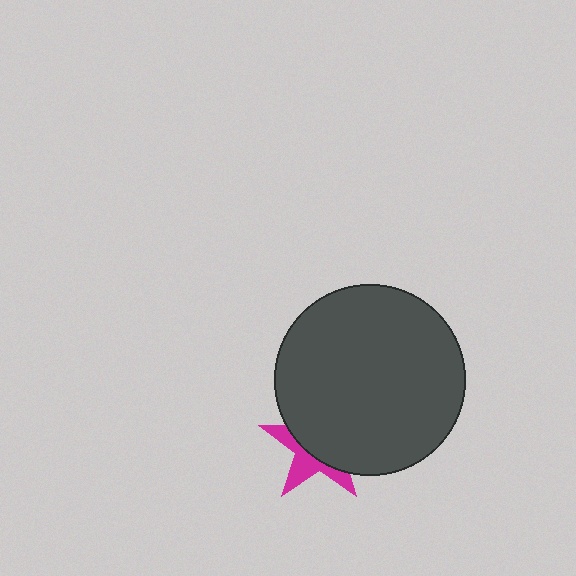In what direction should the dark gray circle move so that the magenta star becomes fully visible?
The dark gray circle should move toward the upper-right. That is the shortest direction to clear the overlap and leave the magenta star fully visible.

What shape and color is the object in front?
The object in front is a dark gray circle.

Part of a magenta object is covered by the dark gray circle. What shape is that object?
It is a star.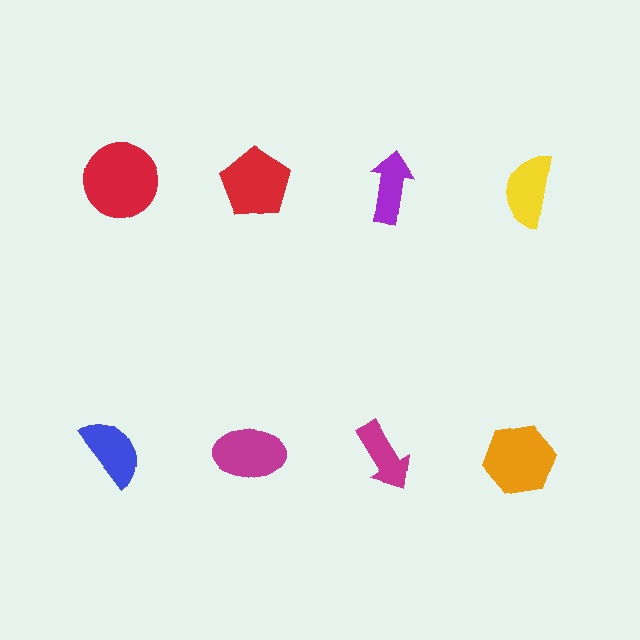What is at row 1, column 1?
A red circle.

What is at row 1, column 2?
A red pentagon.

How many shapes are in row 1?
4 shapes.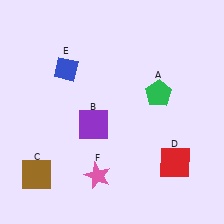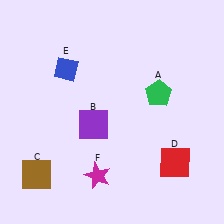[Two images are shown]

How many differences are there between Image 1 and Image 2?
There is 1 difference between the two images.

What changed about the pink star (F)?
In Image 1, F is pink. In Image 2, it changed to magenta.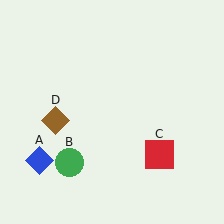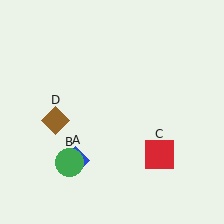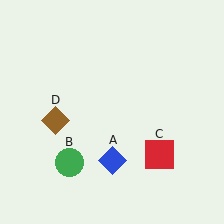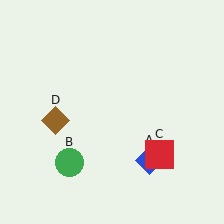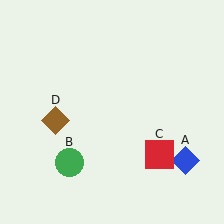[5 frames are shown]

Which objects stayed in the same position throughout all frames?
Green circle (object B) and red square (object C) and brown diamond (object D) remained stationary.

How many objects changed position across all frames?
1 object changed position: blue diamond (object A).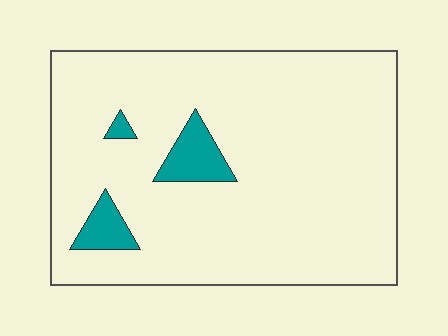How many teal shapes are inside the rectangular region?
3.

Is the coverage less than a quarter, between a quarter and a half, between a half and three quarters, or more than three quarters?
Less than a quarter.